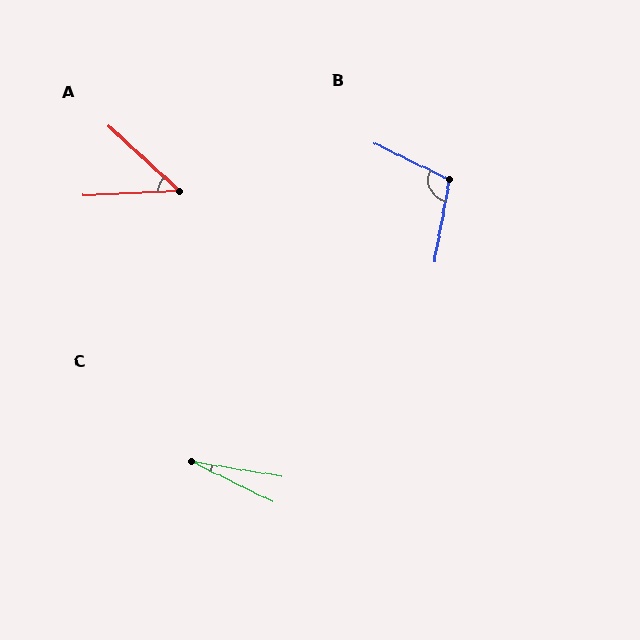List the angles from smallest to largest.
C (17°), A (45°), B (105°).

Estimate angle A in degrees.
Approximately 45 degrees.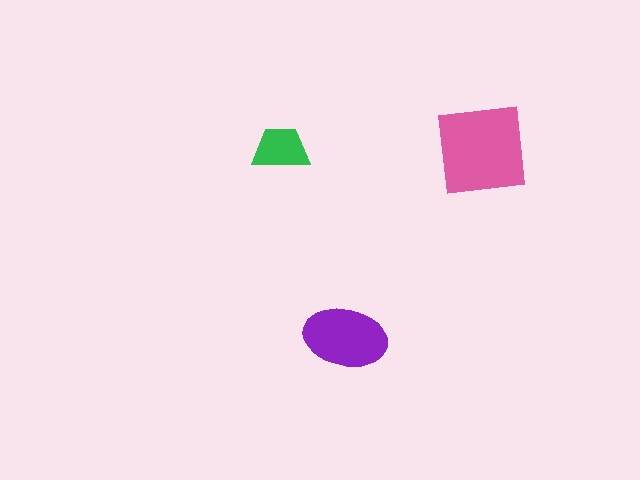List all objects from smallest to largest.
The green trapezoid, the purple ellipse, the pink square.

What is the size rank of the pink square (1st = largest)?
1st.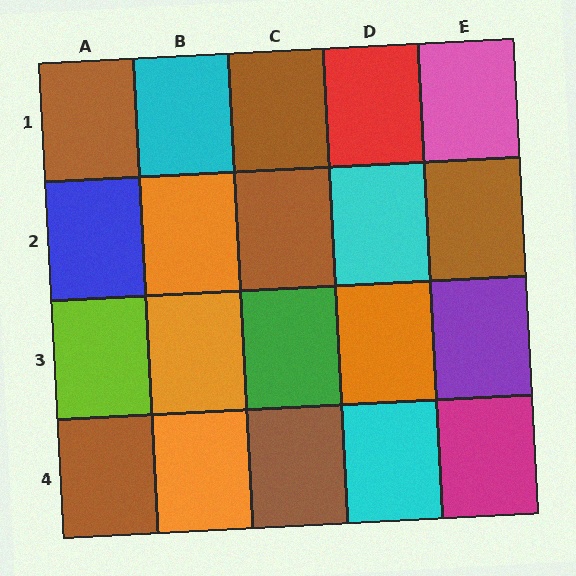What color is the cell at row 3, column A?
Lime.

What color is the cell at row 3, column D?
Orange.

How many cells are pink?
1 cell is pink.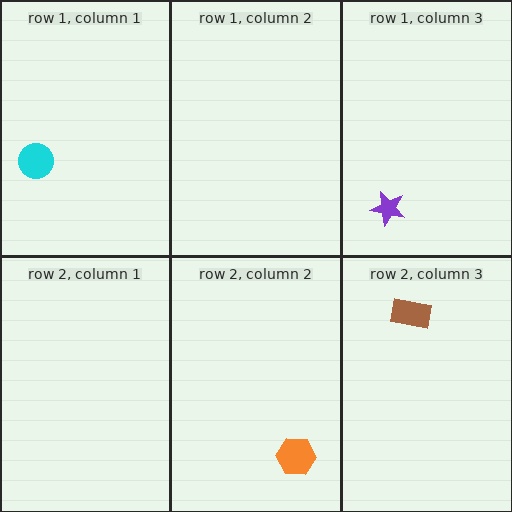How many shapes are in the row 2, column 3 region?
1.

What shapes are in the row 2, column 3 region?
The brown rectangle.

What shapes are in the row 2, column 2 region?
The orange hexagon.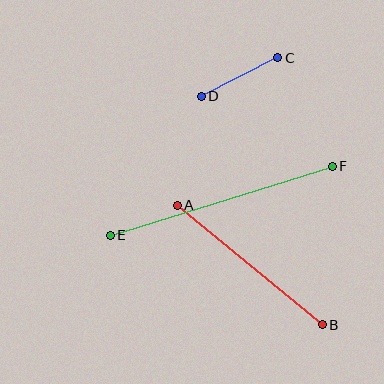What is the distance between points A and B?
The distance is approximately 188 pixels.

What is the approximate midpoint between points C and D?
The midpoint is at approximately (240, 77) pixels.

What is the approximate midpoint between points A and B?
The midpoint is at approximately (250, 265) pixels.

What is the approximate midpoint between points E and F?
The midpoint is at approximately (221, 201) pixels.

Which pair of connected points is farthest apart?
Points E and F are farthest apart.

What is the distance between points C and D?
The distance is approximately 85 pixels.